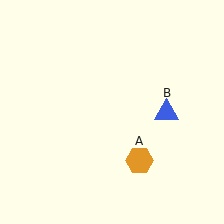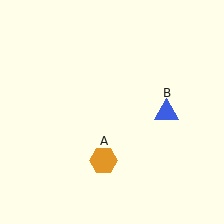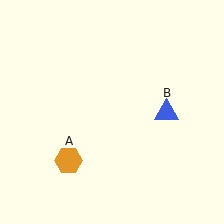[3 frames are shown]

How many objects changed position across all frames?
1 object changed position: orange hexagon (object A).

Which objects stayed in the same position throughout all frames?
Blue triangle (object B) remained stationary.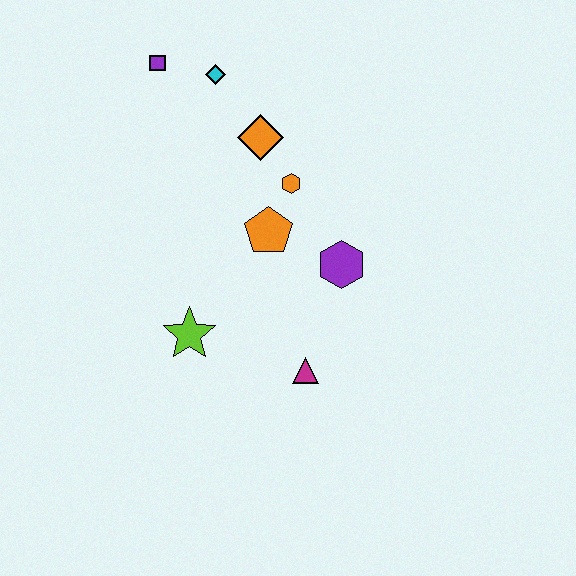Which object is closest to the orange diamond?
The orange hexagon is closest to the orange diamond.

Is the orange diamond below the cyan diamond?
Yes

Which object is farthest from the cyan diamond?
The magenta triangle is farthest from the cyan diamond.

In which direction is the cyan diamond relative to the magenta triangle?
The cyan diamond is above the magenta triangle.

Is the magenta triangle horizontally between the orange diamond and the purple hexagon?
Yes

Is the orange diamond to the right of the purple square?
Yes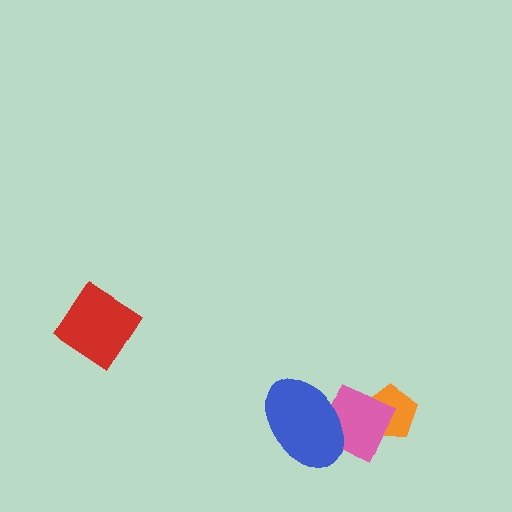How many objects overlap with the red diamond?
0 objects overlap with the red diamond.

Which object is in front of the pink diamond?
The blue ellipse is in front of the pink diamond.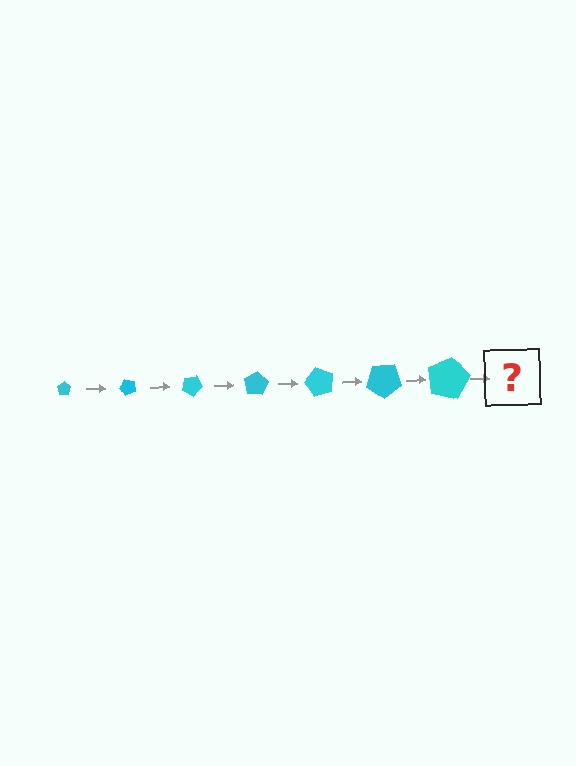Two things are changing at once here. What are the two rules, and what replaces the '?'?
The two rules are that the pentagon grows larger each step and it rotates 50 degrees each step. The '?' should be a pentagon, larger than the previous one and rotated 350 degrees from the start.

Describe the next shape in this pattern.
It should be a pentagon, larger than the previous one and rotated 350 degrees from the start.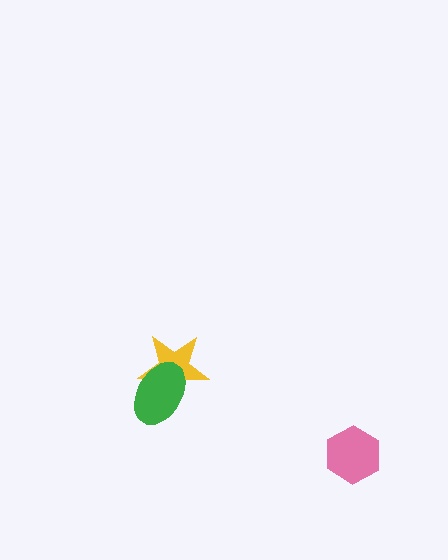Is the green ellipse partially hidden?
No, no other shape covers it.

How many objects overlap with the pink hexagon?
0 objects overlap with the pink hexagon.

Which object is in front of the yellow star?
The green ellipse is in front of the yellow star.